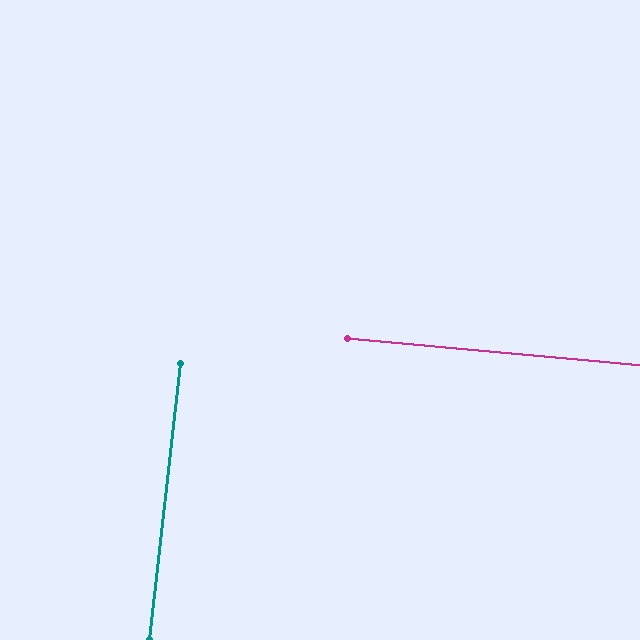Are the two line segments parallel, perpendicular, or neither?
Perpendicular — they meet at approximately 89°.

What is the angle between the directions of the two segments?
Approximately 89 degrees.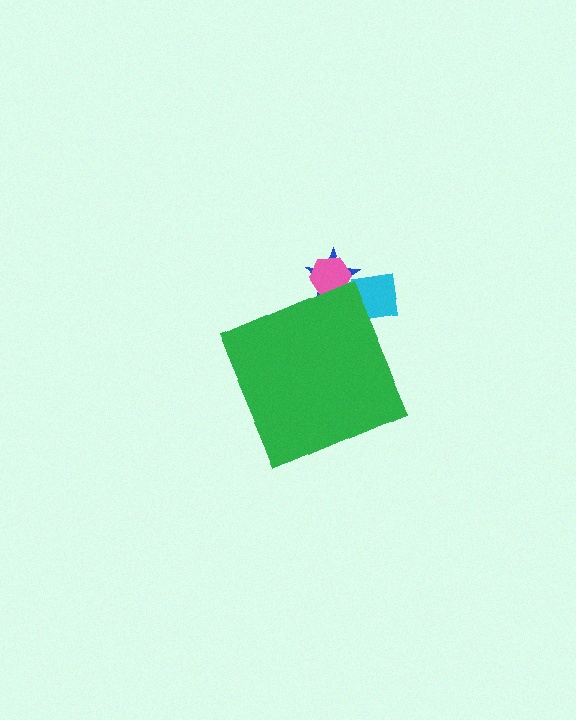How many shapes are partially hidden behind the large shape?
3 shapes are partially hidden.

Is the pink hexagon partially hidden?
Yes, the pink hexagon is partially hidden behind the green diamond.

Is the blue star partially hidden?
Yes, the blue star is partially hidden behind the green diamond.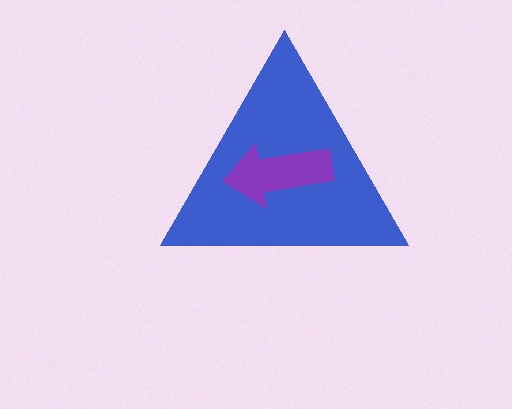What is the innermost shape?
The purple arrow.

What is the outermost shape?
The blue triangle.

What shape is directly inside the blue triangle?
The purple arrow.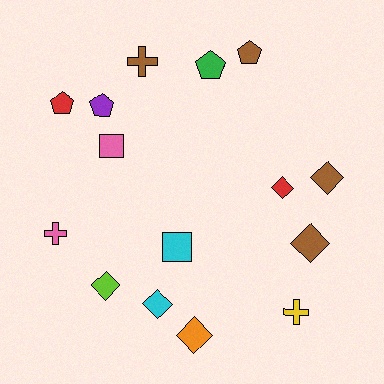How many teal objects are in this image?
There are no teal objects.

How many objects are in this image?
There are 15 objects.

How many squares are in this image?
There are 2 squares.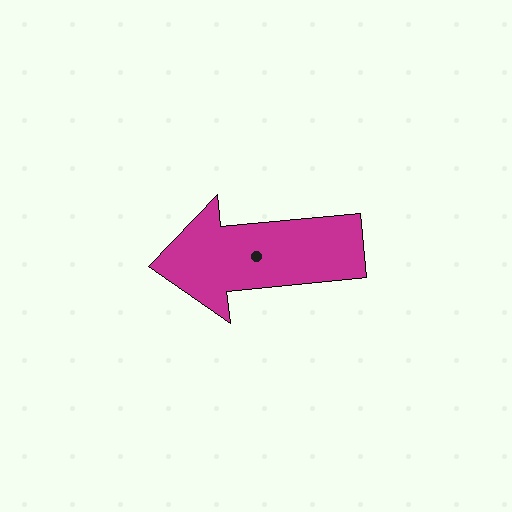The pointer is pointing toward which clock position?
Roughly 9 o'clock.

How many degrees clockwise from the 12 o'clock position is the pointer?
Approximately 264 degrees.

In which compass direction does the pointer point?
West.